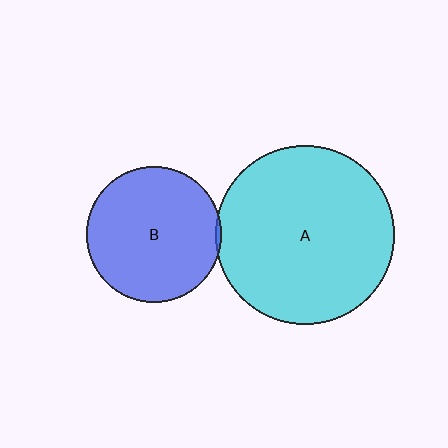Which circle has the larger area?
Circle A (cyan).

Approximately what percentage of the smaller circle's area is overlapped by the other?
Approximately 5%.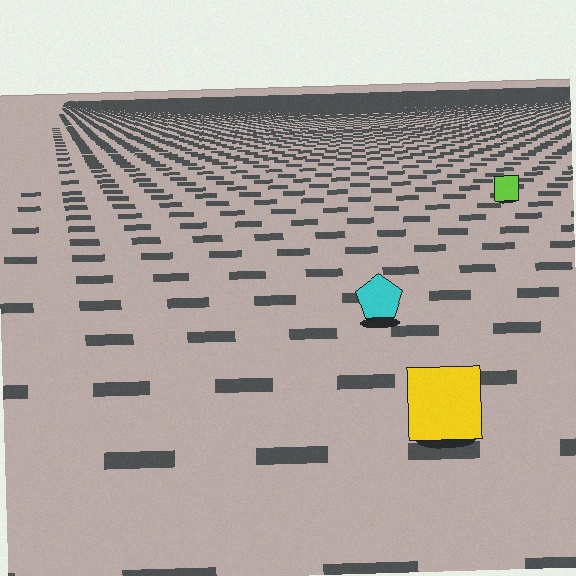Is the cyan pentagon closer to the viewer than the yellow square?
No. The yellow square is closer — you can tell from the texture gradient: the ground texture is coarser near it.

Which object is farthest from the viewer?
The lime square is farthest from the viewer. It appears smaller and the ground texture around it is denser.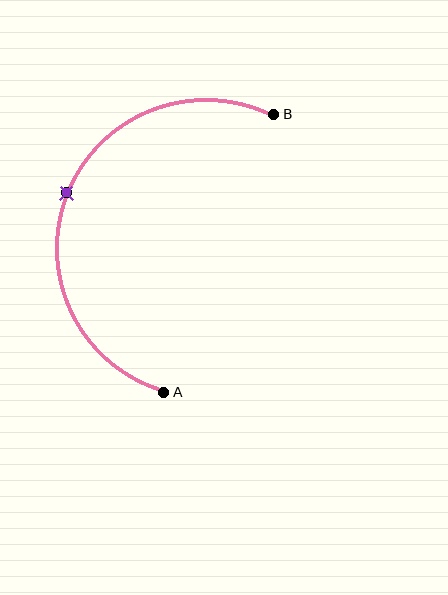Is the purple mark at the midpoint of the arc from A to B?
Yes. The purple mark lies on the arc at equal arc-length from both A and B — it is the arc midpoint.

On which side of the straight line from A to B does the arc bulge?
The arc bulges to the left of the straight line connecting A and B.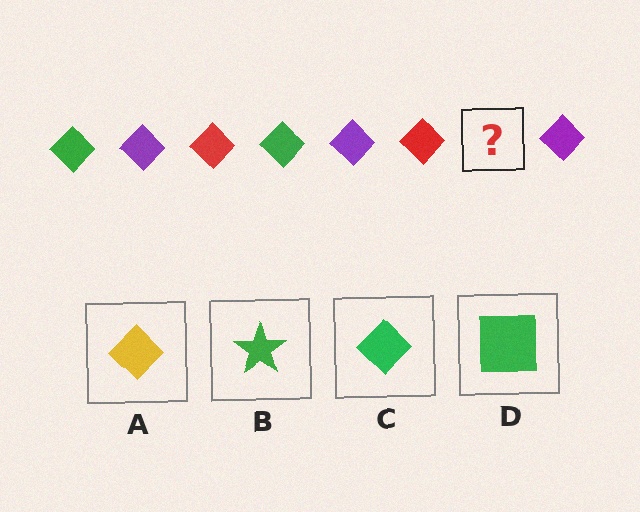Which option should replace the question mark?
Option C.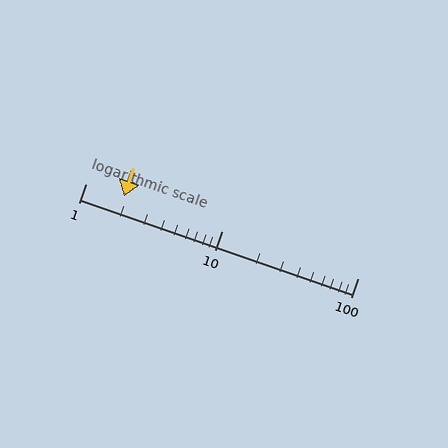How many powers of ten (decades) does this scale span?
The scale spans 2 decades, from 1 to 100.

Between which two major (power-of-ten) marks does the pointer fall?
The pointer is between 1 and 10.